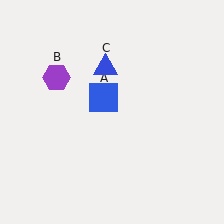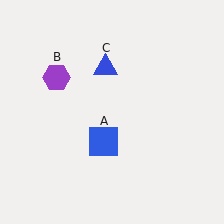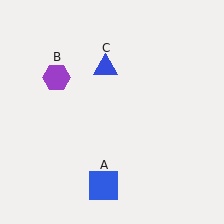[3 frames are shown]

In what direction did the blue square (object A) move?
The blue square (object A) moved down.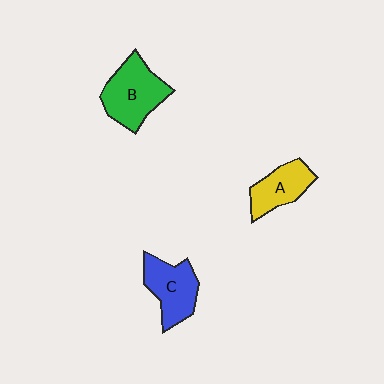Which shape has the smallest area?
Shape A (yellow).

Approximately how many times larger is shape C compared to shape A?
Approximately 1.2 times.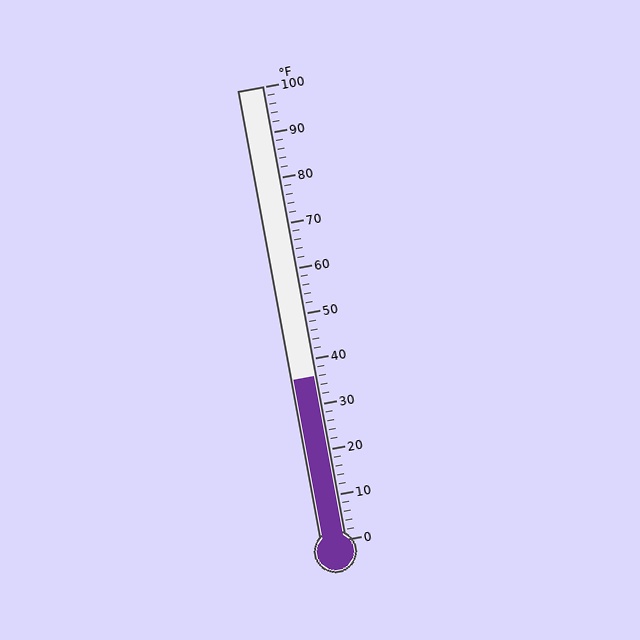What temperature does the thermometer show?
The thermometer shows approximately 36°F.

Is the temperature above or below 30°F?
The temperature is above 30°F.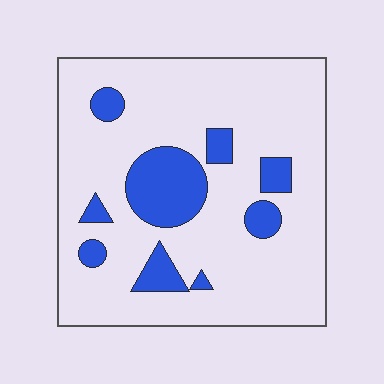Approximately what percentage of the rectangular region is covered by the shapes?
Approximately 15%.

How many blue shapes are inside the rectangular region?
9.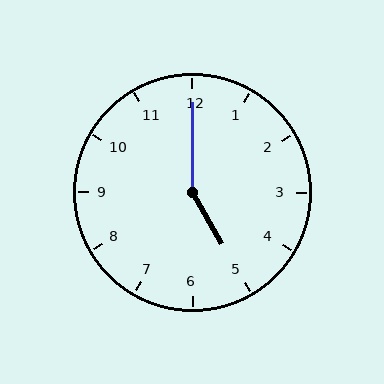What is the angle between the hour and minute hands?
Approximately 150 degrees.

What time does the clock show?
5:00.